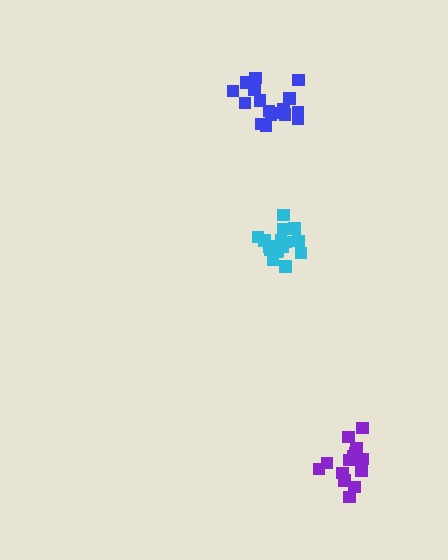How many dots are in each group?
Group 1: 15 dots, Group 2: 17 dots, Group 3: 17 dots (49 total).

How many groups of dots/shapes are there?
There are 3 groups.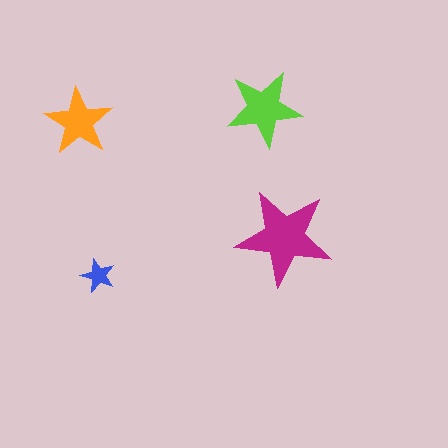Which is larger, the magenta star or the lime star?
The magenta one.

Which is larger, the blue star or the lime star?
The lime one.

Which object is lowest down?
The blue star is bottommost.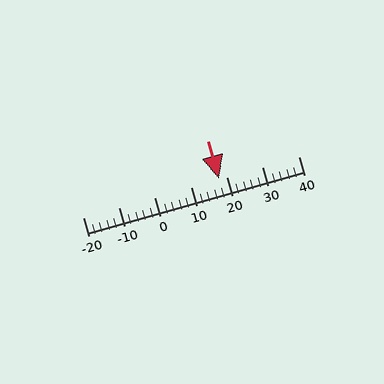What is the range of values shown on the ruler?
The ruler shows values from -20 to 40.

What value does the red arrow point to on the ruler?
The red arrow points to approximately 18.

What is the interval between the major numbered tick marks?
The major tick marks are spaced 10 units apart.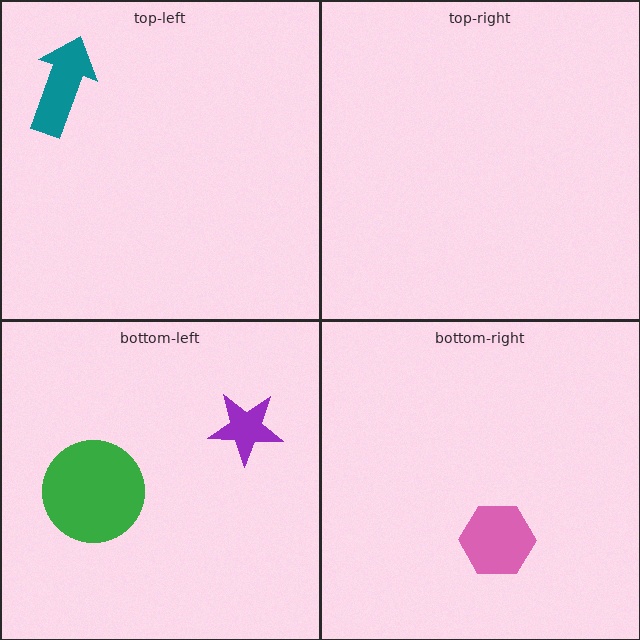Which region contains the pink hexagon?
The bottom-right region.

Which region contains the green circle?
The bottom-left region.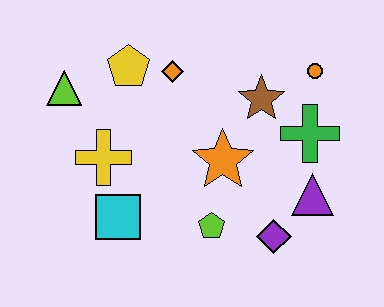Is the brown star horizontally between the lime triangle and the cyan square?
No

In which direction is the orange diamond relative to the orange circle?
The orange diamond is to the left of the orange circle.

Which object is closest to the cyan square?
The yellow cross is closest to the cyan square.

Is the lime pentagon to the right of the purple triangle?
No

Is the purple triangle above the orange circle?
No